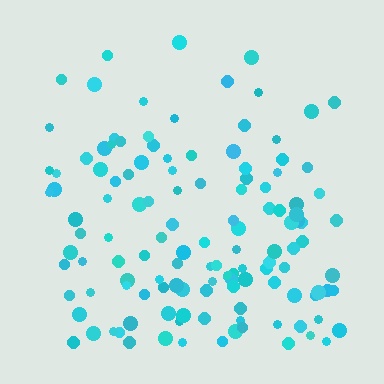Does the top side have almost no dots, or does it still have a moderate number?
Still a moderate number, just noticeably fewer than the bottom.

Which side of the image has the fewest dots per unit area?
The top.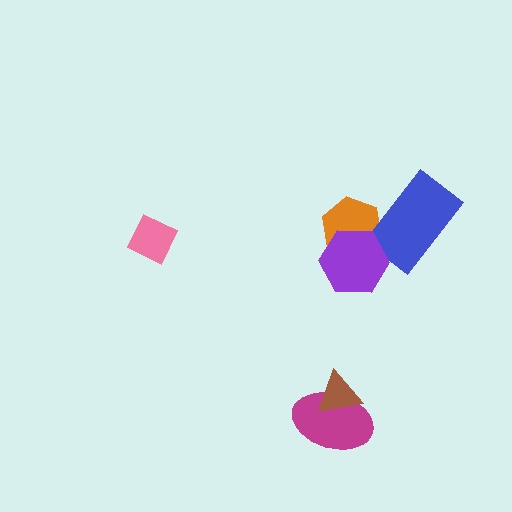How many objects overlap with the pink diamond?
0 objects overlap with the pink diamond.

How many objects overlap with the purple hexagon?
2 objects overlap with the purple hexagon.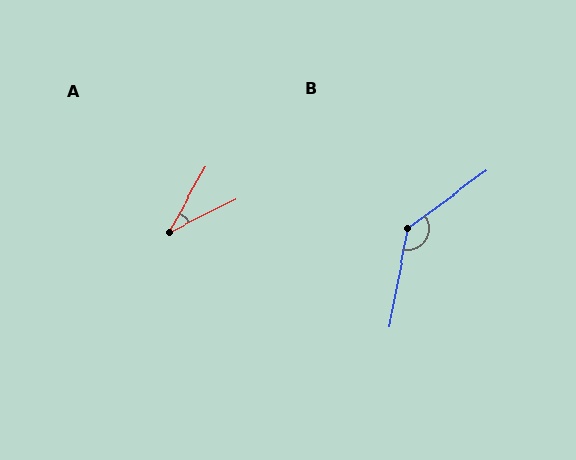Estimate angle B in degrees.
Approximately 137 degrees.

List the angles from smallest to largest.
A (34°), B (137°).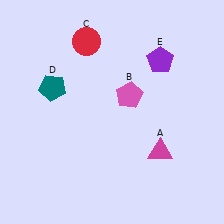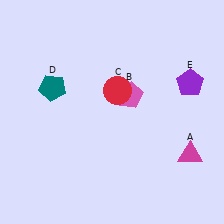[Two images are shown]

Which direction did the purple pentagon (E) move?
The purple pentagon (E) moved right.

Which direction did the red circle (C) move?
The red circle (C) moved down.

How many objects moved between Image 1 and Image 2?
3 objects moved between the two images.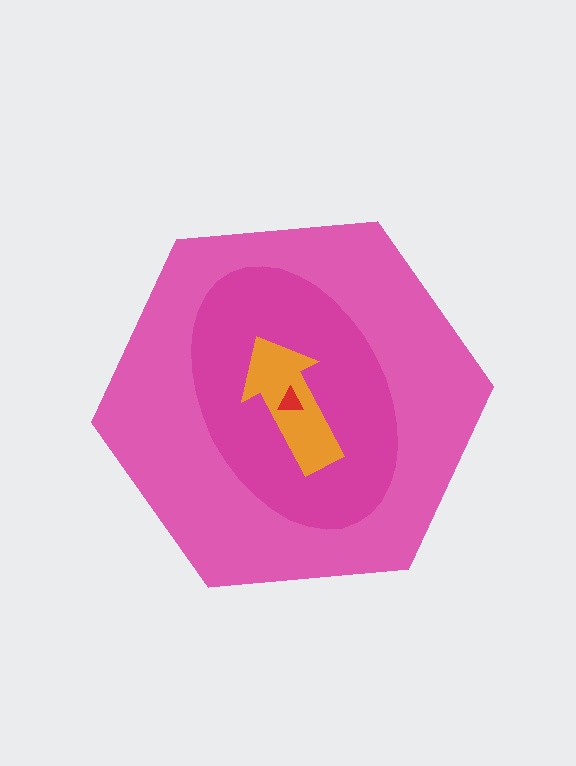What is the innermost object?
The red triangle.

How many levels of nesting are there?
4.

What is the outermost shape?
The pink hexagon.